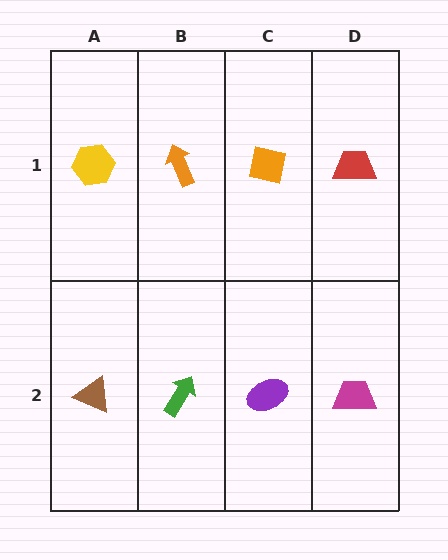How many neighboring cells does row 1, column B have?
3.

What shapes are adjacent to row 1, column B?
A green arrow (row 2, column B), a yellow hexagon (row 1, column A), an orange square (row 1, column C).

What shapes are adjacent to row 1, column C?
A purple ellipse (row 2, column C), an orange arrow (row 1, column B), a red trapezoid (row 1, column D).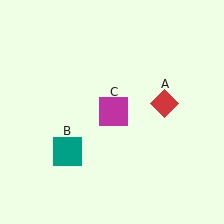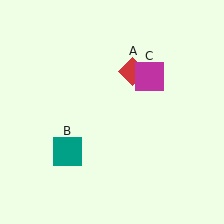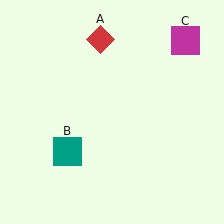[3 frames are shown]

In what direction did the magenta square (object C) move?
The magenta square (object C) moved up and to the right.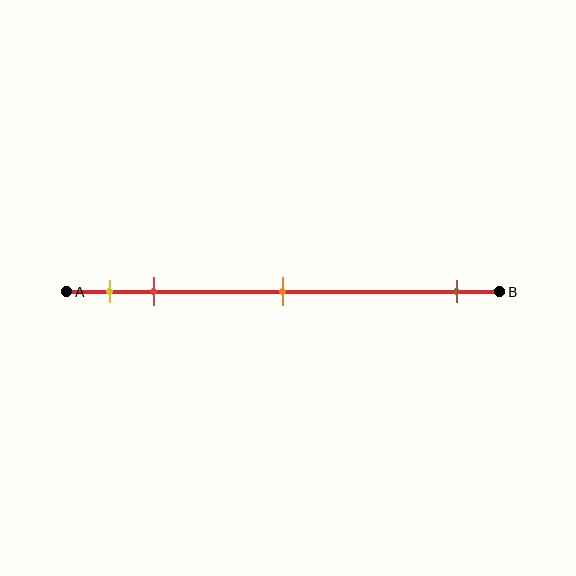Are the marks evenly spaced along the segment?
No, the marks are not evenly spaced.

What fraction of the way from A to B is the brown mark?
The brown mark is approximately 90% (0.9) of the way from A to B.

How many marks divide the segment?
There are 4 marks dividing the segment.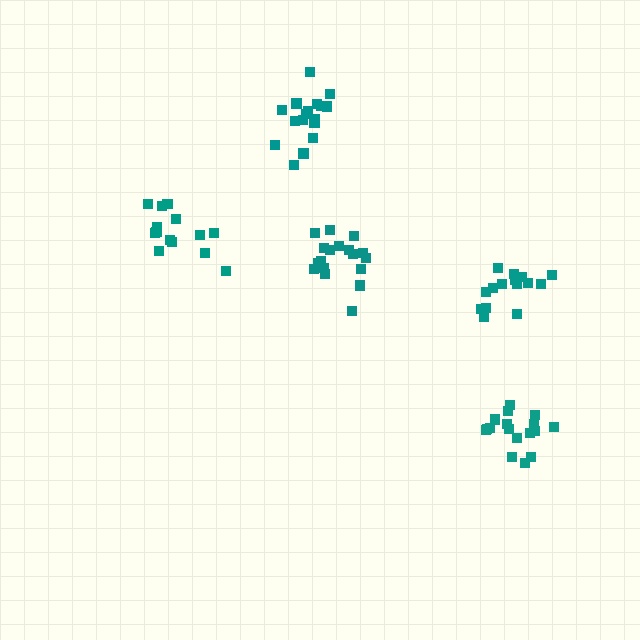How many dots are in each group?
Group 1: 18 dots, Group 2: 15 dots, Group 3: 17 dots, Group 4: 18 dots, Group 5: 14 dots (82 total).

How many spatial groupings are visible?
There are 5 spatial groupings.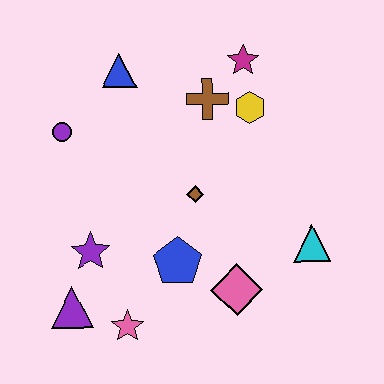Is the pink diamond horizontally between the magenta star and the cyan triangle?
No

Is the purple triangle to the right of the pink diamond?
No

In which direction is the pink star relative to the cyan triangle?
The pink star is to the left of the cyan triangle.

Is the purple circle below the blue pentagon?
No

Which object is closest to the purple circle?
The blue triangle is closest to the purple circle.